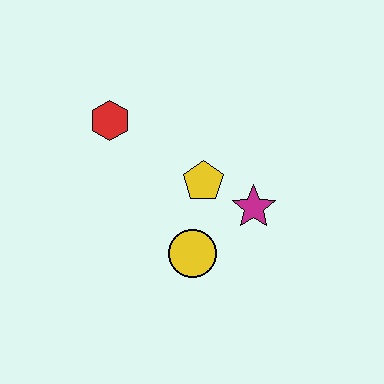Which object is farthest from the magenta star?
The red hexagon is farthest from the magenta star.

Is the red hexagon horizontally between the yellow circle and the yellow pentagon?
No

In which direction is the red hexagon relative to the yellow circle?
The red hexagon is above the yellow circle.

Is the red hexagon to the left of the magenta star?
Yes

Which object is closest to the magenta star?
The yellow pentagon is closest to the magenta star.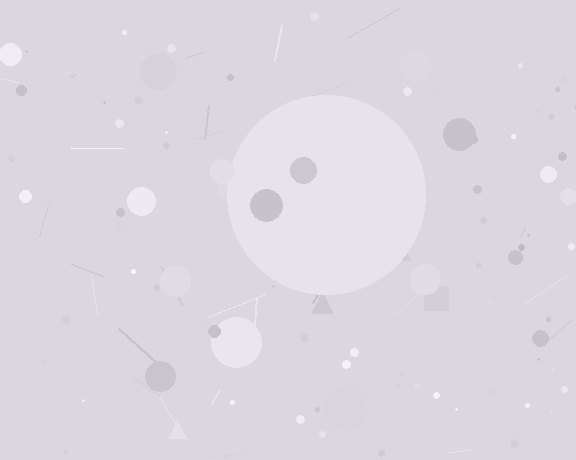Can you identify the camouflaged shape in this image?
The camouflaged shape is a circle.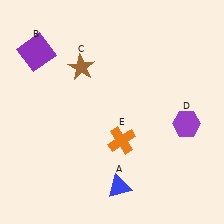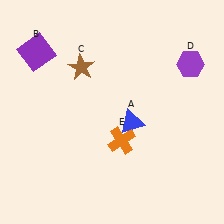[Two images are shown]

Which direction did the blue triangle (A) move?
The blue triangle (A) moved up.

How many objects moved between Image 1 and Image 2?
2 objects moved between the two images.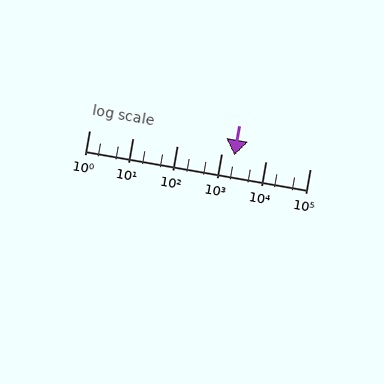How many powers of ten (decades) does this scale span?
The scale spans 5 decades, from 1 to 100000.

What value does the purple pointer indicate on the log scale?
The pointer indicates approximately 2000.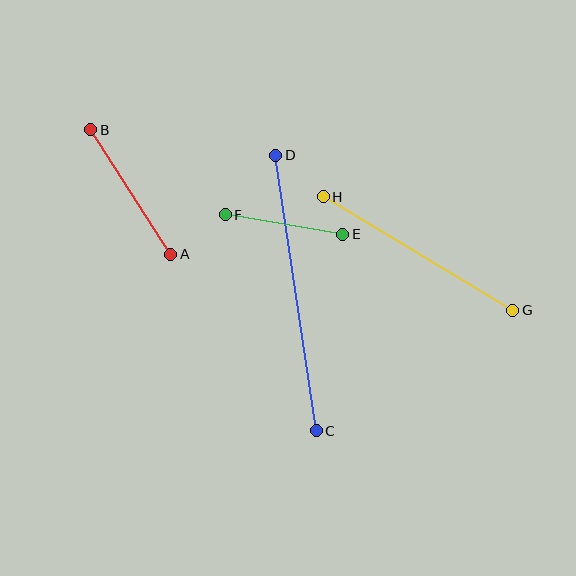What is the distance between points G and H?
The distance is approximately 221 pixels.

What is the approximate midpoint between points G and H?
The midpoint is at approximately (418, 253) pixels.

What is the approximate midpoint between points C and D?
The midpoint is at approximately (296, 293) pixels.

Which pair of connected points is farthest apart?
Points C and D are farthest apart.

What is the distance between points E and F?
The distance is approximately 119 pixels.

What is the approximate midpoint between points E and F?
The midpoint is at approximately (284, 224) pixels.